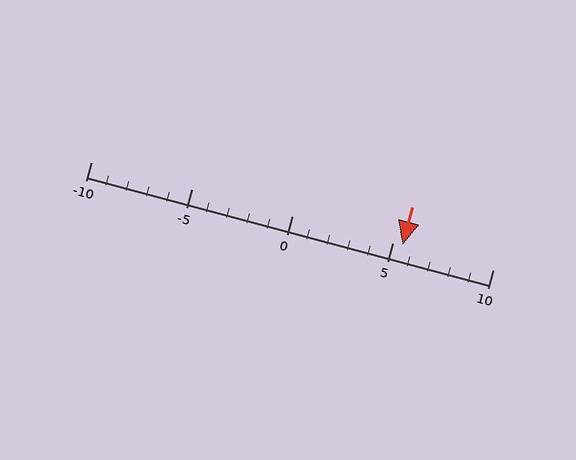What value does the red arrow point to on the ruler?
The red arrow points to approximately 6.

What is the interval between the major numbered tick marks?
The major tick marks are spaced 5 units apart.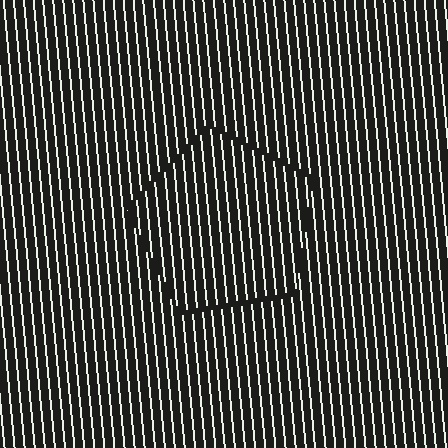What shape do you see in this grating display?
An illusory pentagon. The interior of the shape contains the same grating, shifted by half a period — the contour is defined by the phase discontinuity where line-ends from the inner and outer gratings abut.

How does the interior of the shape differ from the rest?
The interior of the shape contains the same grating, shifted by half a period — the contour is defined by the phase discontinuity where line-ends from the inner and outer gratings abut.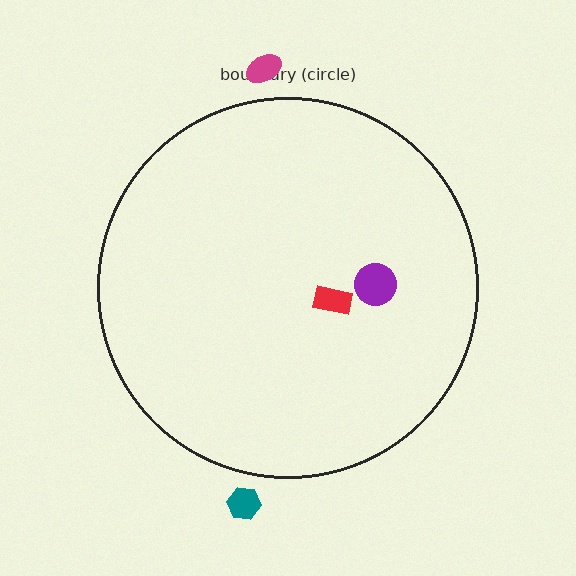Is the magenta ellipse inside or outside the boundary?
Outside.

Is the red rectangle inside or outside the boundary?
Inside.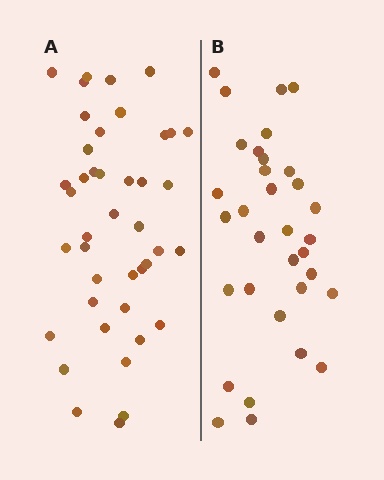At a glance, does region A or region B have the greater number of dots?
Region A (the left region) has more dots.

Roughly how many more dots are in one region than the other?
Region A has roughly 8 or so more dots than region B.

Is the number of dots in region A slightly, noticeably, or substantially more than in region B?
Region A has noticeably more, but not dramatically so. The ratio is roughly 1.3 to 1.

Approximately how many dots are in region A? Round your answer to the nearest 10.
About 40 dots. (The exact count is 42, which rounds to 40.)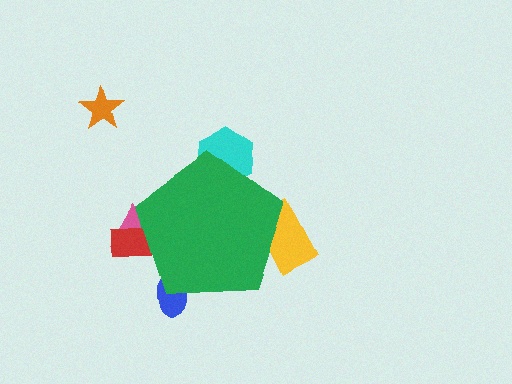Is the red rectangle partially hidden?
Yes, the red rectangle is partially hidden behind the green pentagon.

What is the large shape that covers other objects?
A green pentagon.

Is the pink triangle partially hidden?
Yes, the pink triangle is partially hidden behind the green pentagon.